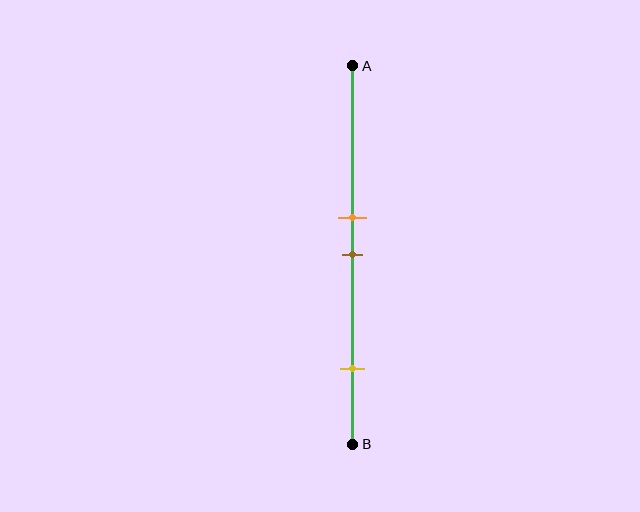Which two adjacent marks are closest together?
The orange and brown marks are the closest adjacent pair.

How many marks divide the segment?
There are 3 marks dividing the segment.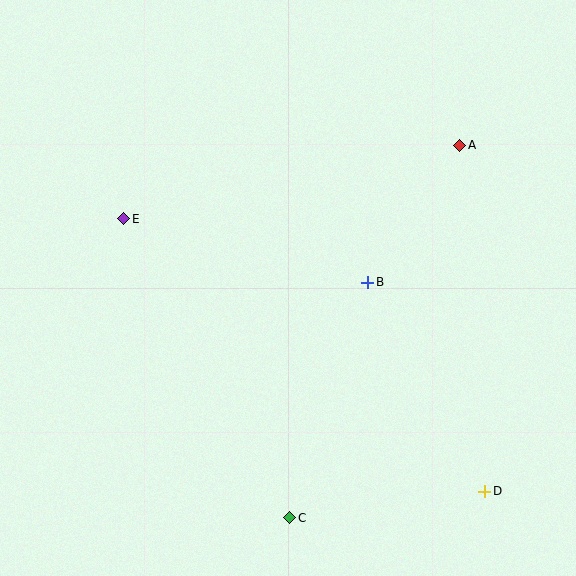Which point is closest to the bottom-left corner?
Point C is closest to the bottom-left corner.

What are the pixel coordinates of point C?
Point C is at (290, 518).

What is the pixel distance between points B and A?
The distance between B and A is 165 pixels.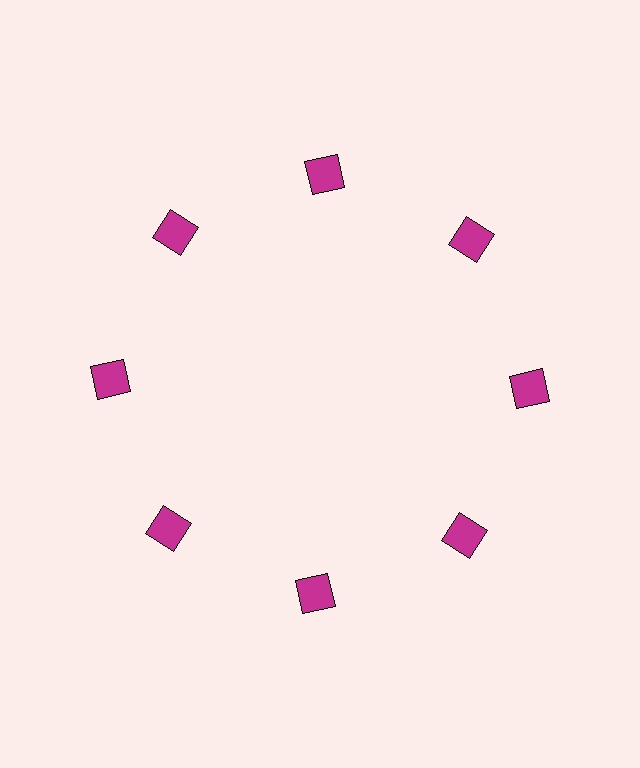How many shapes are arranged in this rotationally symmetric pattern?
There are 8 shapes, arranged in 8 groups of 1.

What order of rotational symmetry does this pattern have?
This pattern has 8-fold rotational symmetry.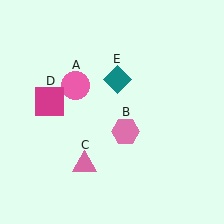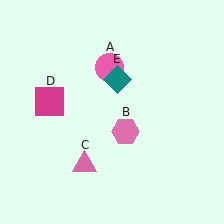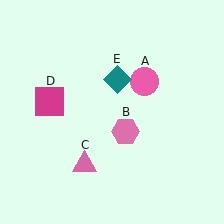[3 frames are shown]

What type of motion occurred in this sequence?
The pink circle (object A) rotated clockwise around the center of the scene.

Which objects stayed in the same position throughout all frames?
Pink hexagon (object B) and pink triangle (object C) and magenta square (object D) and teal diamond (object E) remained stationary.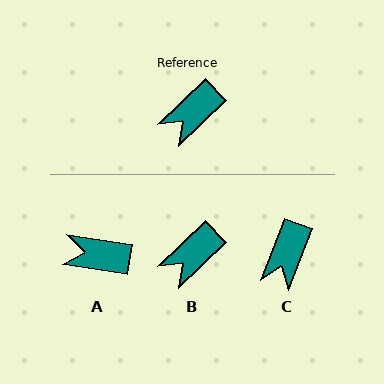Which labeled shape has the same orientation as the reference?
B.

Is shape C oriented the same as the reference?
No, it is off by about 25 degrees.